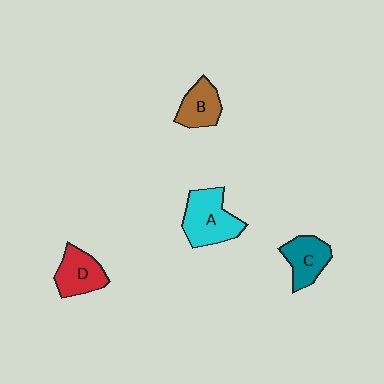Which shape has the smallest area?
Shape B (brown).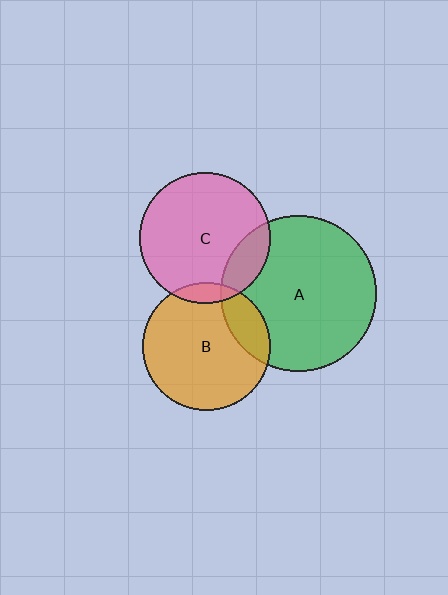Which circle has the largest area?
Circle A (green).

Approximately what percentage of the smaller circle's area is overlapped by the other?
Approximately 20%.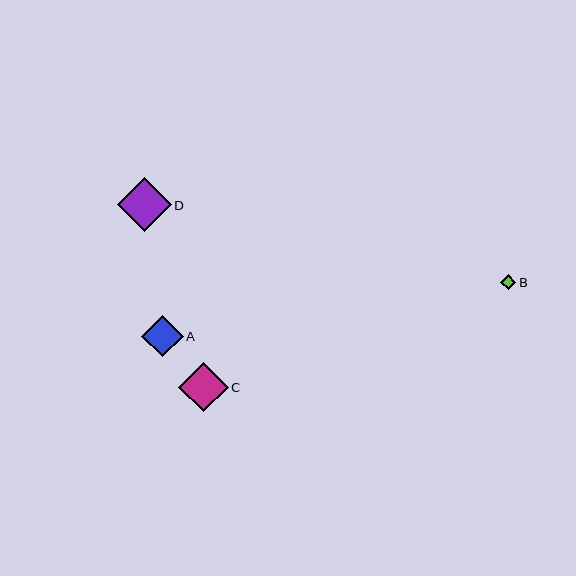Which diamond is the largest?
Diamond D is the largest with a size of approximately 54 pixels.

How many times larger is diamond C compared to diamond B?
Diamond C is approximately 3.2 times the size of diamond B.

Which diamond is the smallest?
Diamond B is the smallest with a size of approximately 16 pixels.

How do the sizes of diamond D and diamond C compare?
Diamond D and diamond C are approximately the same size.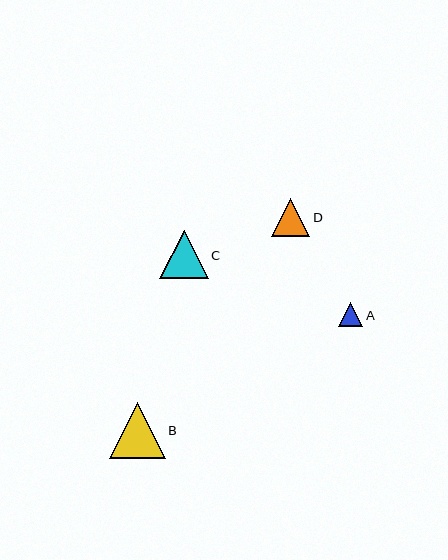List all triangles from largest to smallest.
From largest to smallest: B, C, D, A.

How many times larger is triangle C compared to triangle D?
Triangle C is approximately 1.3 times the size of triangle D.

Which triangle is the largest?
Triangle B is the largest with a size of approximately 56 pixels.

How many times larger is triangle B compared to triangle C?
Triangle B is approximately 1.1 times the size of triangle C.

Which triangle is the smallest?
Triangle A is the smallest with a size of approximately 24 pixels.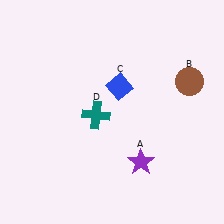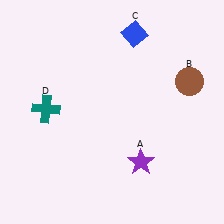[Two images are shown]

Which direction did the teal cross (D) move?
The teal cross (D) moved left.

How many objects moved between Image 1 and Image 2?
2 objects moved between the two images.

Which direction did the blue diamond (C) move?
The blue diamond (C) moved up.